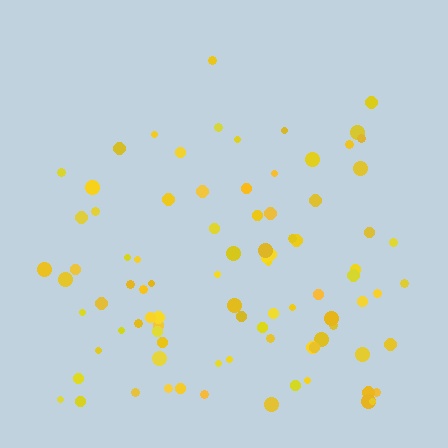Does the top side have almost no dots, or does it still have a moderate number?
Still a moderate number, just noticeably fewer than the bottom.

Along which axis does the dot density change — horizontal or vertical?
Vertical.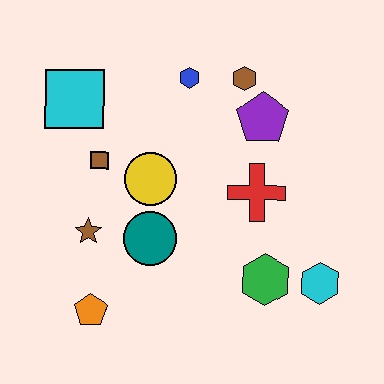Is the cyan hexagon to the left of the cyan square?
No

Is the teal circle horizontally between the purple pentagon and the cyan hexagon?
No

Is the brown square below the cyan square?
Yes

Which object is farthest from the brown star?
The cyan hexagon is farthest from the brown star.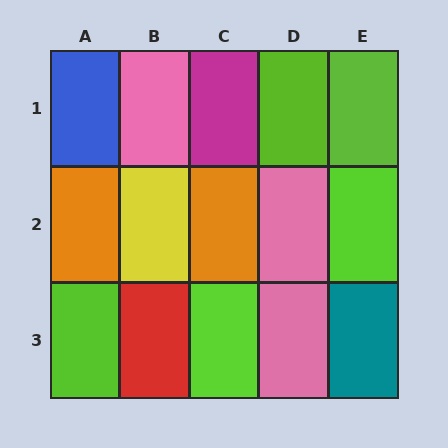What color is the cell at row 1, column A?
Blue.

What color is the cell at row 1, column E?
Lime.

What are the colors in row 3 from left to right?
Lime, red, lime, pink, teal.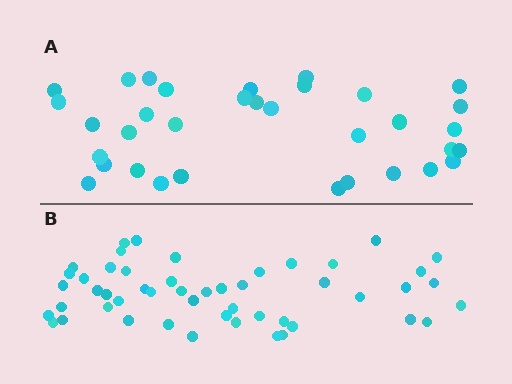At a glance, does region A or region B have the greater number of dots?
Region B (the bottom region) has more dots.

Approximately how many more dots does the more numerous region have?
Region B has approximately 15 more dots than region A.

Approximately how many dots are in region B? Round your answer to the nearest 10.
About 50 dots.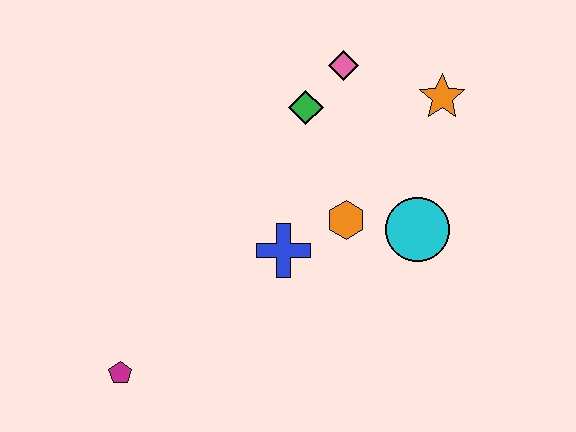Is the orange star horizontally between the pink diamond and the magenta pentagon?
No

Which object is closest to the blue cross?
The orange hexagon is closest to the blue cross.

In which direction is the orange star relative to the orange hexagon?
The orange star is above the orange hexagon.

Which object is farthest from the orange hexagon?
The magenta pentagon is farthest from the orange hexagon.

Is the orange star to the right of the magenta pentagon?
Yes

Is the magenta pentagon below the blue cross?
Yes